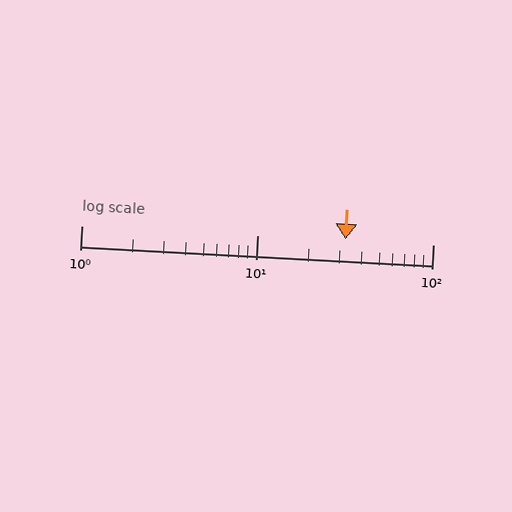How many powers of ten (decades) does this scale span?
The scale spans 2 decades, from 1 to 100.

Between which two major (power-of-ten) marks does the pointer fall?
The pointer is between 10 and 100.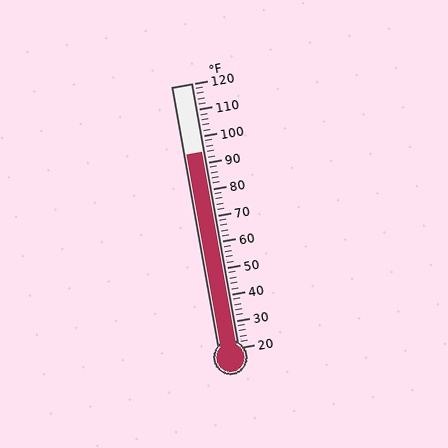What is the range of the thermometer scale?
The thermometer scale ranges from 20°F to 120°F.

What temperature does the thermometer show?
The thermometer shows approximately 94°F.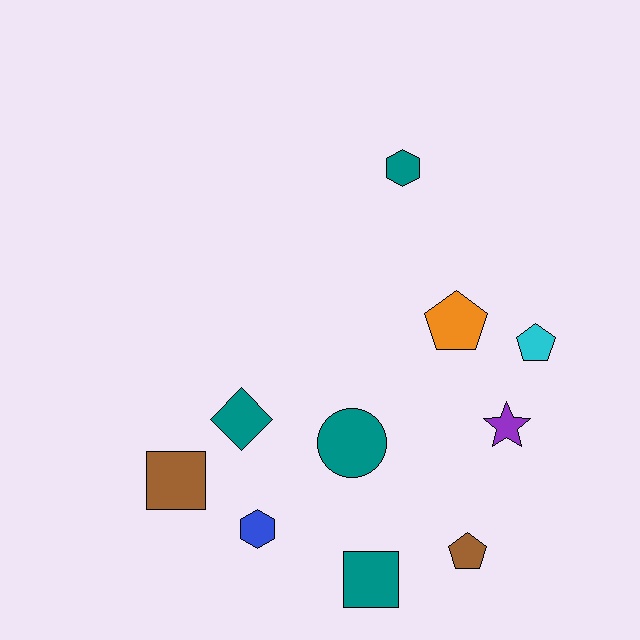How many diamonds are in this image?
There is 1 diamond.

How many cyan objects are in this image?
There is 1 cyan object.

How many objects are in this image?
There are 10 objects.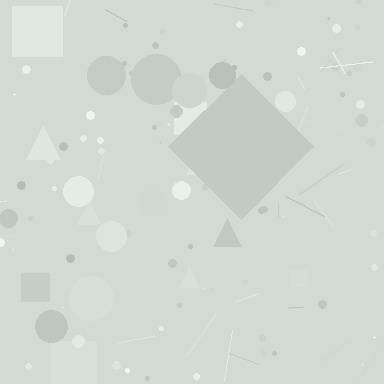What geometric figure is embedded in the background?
A diamond is embedded in the background.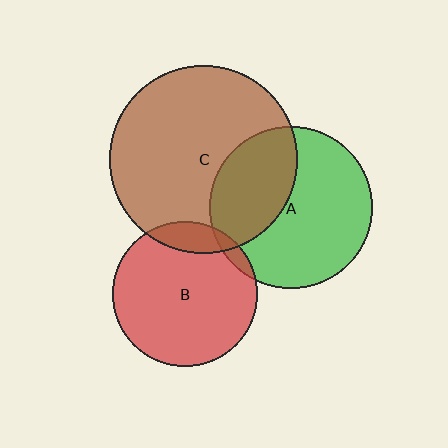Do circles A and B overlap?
Yes.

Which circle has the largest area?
Circle C (brown).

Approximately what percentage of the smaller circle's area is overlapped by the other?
Approximately 5%.